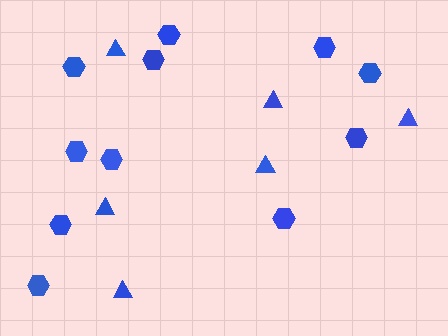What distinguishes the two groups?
There are 2 groups: one group of hexagons (11) and one group of triangles (6).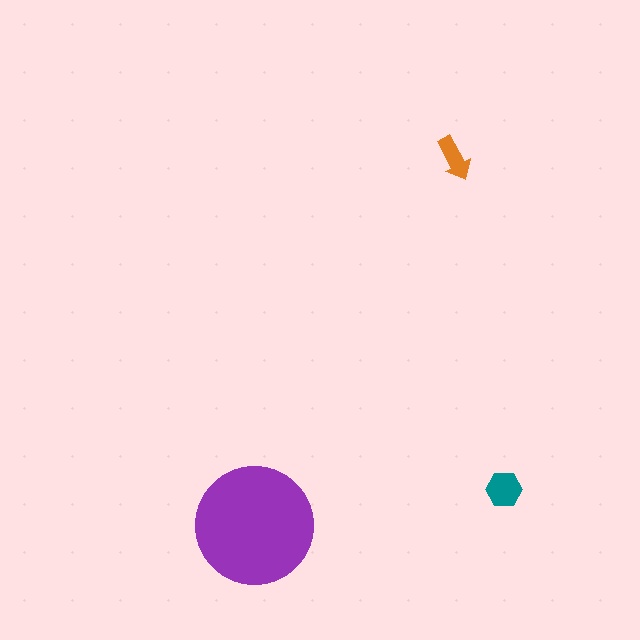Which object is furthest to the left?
The purple circle is leftmost.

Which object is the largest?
The purple circle.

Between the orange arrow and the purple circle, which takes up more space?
The purple circle.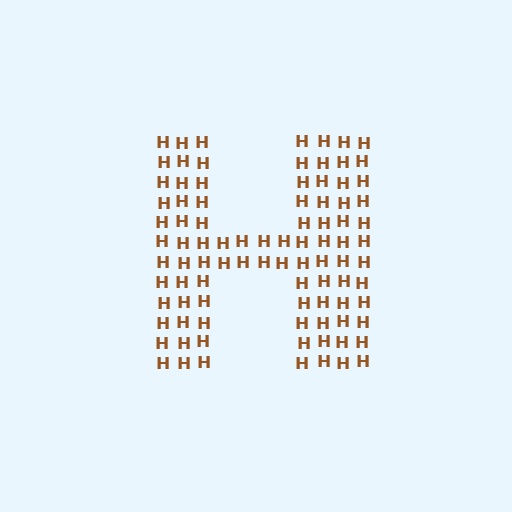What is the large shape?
The large shape is the letter H.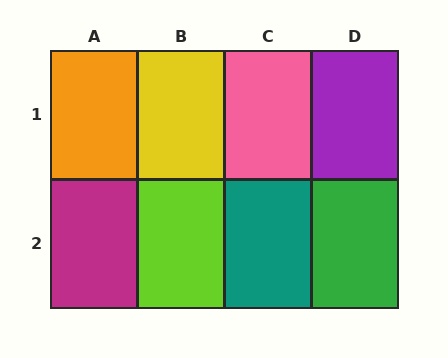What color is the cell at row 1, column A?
Orange.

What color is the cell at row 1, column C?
Pink.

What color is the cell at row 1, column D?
Purple.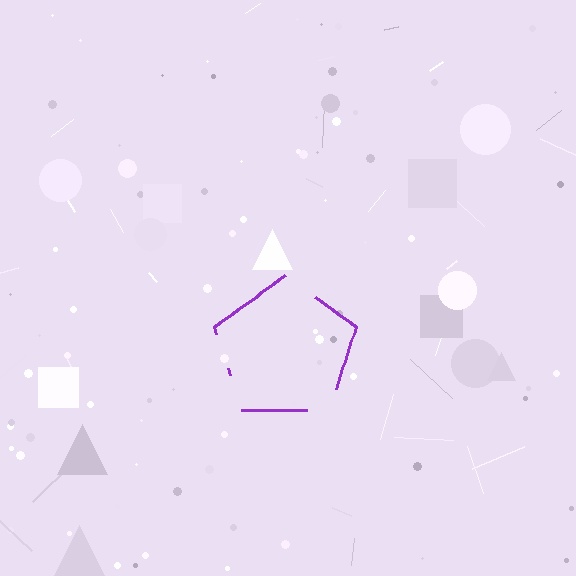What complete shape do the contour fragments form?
The contour fragments form a pentagon.